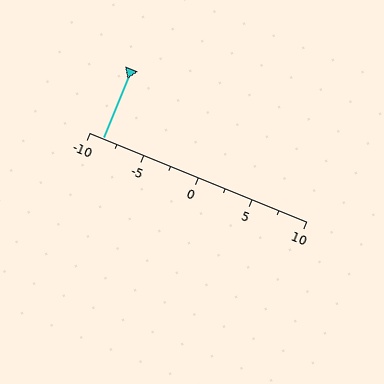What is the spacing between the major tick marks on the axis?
The major ticks are spaced 5 apart.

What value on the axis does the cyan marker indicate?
The marker indicates approximately -8.8.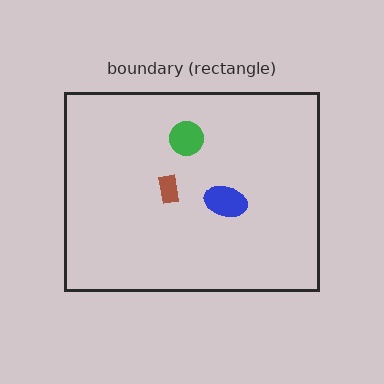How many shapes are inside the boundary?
3 inside, 0 outside.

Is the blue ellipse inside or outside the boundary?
Inside.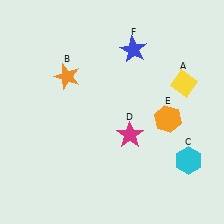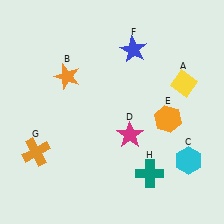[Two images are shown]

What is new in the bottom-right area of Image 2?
A teal cross (H) was added in the bottom-right area of Image 2.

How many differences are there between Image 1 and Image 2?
There are 2 differences between the two images.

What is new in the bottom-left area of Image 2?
An orange cross (G) was added in the bottom-left area of Image 2.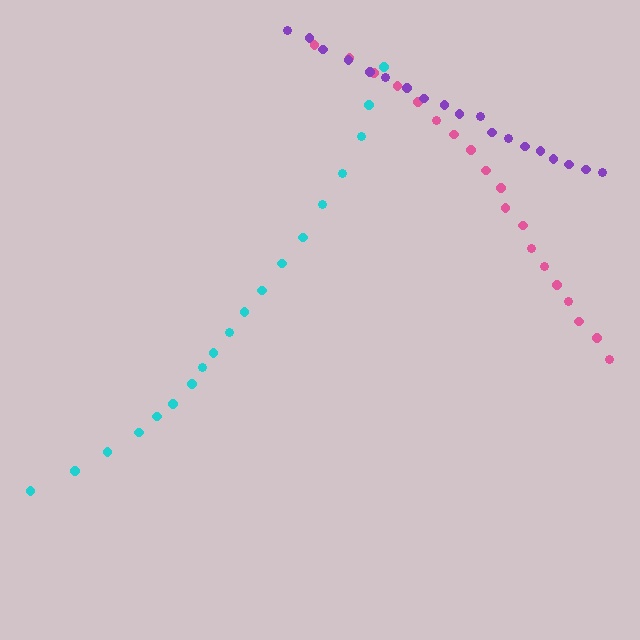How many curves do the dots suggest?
There are 3 distinct paths.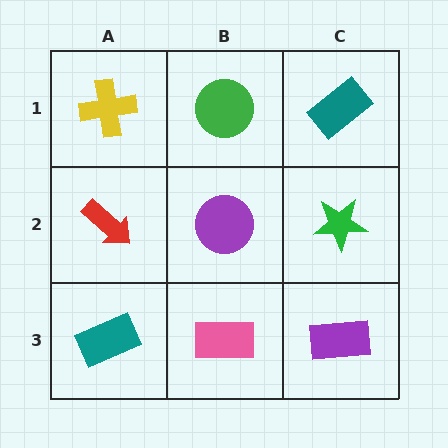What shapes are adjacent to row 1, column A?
A red arrow (row 2, column A), a green circle (row 1, column B).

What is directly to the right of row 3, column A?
A pink rectangle.